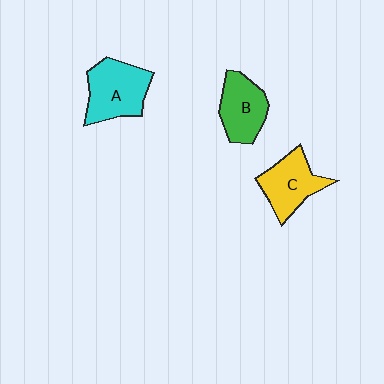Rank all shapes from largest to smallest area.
From largest to smallest: A (cyan), C (yellow), B (green).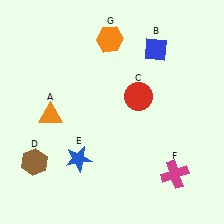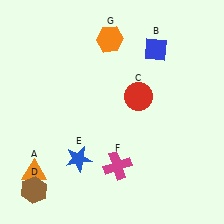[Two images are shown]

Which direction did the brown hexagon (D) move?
The brown hexagon (D) moved down.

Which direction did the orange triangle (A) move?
The orange triangle (A) moved down.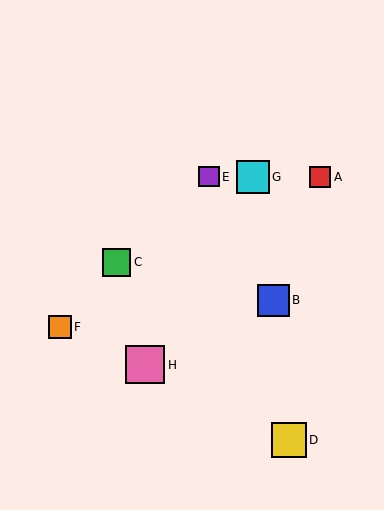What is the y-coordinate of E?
Object E is at y≈177.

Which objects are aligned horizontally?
Objects A, E, G are aligned horizontally.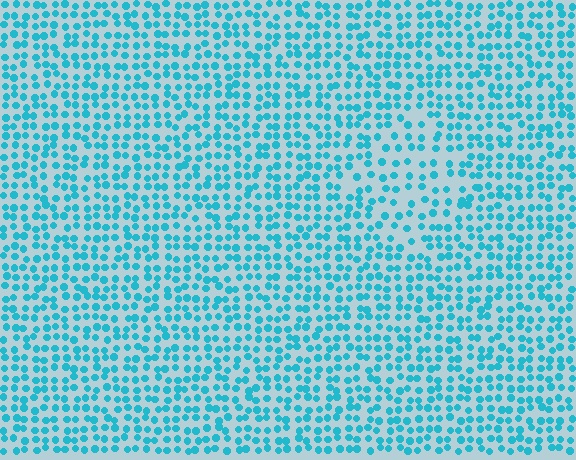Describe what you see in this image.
The image contains small cyan elements arranged at two different densities. A diamond-shaped region is visible where the elements are less densely packed than the surrounding area.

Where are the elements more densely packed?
The elements are more densely packed outside the diamond boundary.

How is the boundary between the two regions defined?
The boundary is defined by a change in element density (approximately 1.7x ratio). All elements are the same color, size, and shape.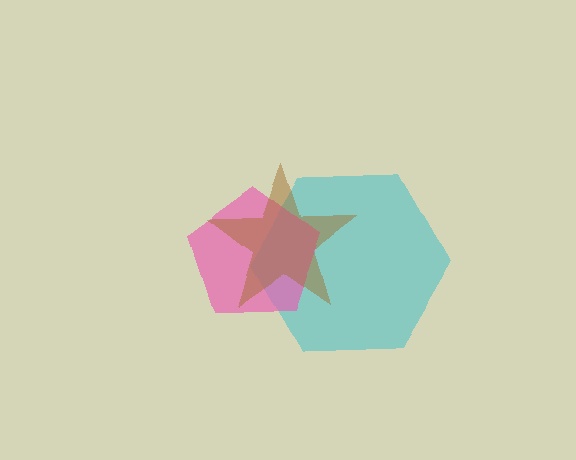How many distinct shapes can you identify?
There are 3 distinct shapes: a cyan hexagon, a pink pentagon, a brown star.